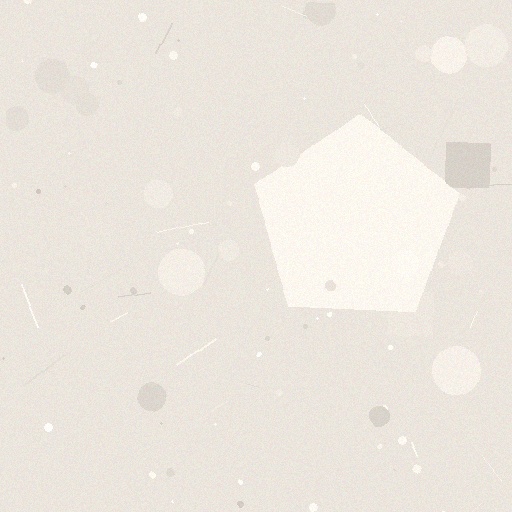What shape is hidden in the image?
A pentagon is hidden in the image.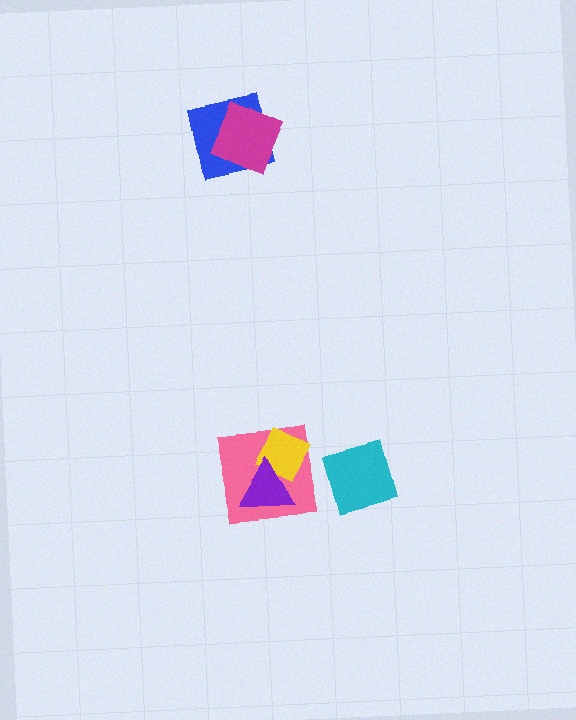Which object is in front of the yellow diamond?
The purple triangle is in front of the yellow diamond.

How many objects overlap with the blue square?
1 object overlaps with the blue square.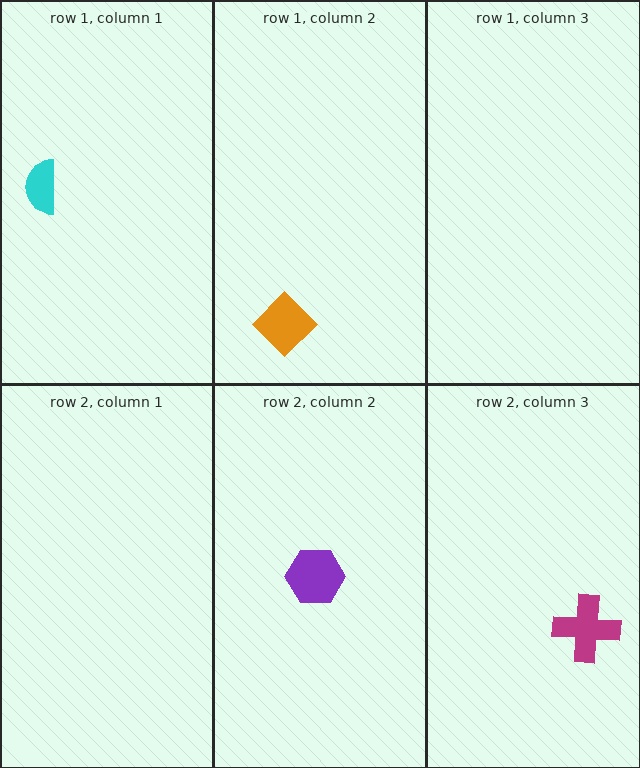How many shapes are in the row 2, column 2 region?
1.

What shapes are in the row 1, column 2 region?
The orange diamond.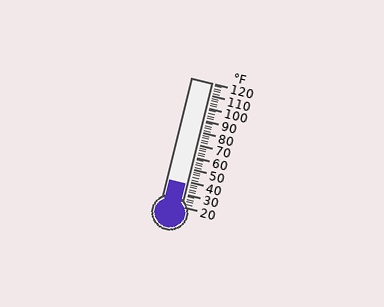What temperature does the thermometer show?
The thermometer shows approximately 38°F.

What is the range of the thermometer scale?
The thermometer scale ranges from 20°F to 120°F.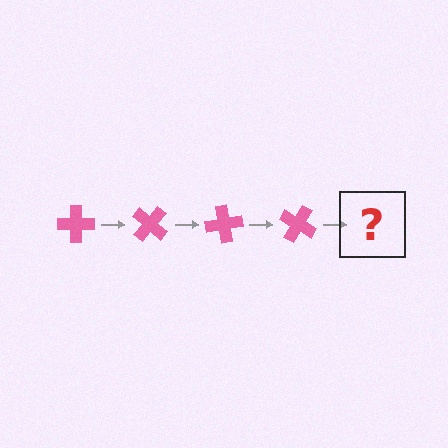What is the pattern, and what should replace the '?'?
The pattern is that the cross rotates 40 degrees each step. The '?' should be a pink cross rotated 160 degrees.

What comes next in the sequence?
The next element should be a pink cross rotated 160 degrees.